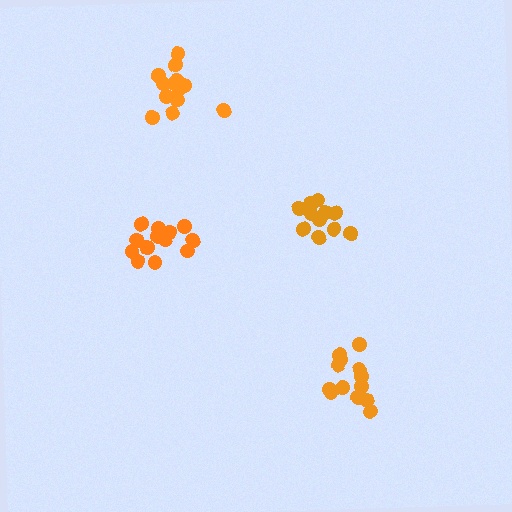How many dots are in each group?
Group 1: 13 dots, Group 2: 11 dots, Group 3: 13 dots, Group 4: 16 dots (53 total).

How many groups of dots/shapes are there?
There are 4 groups.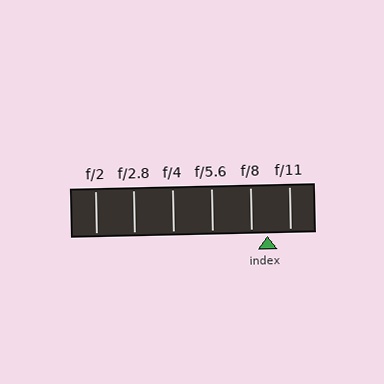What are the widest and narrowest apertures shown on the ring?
The widest aperture shown is f/2 and the narrowest is f/11.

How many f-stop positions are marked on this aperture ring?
There are 6 f-stop positions marked.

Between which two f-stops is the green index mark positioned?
The index mark is between f/8 and f/11.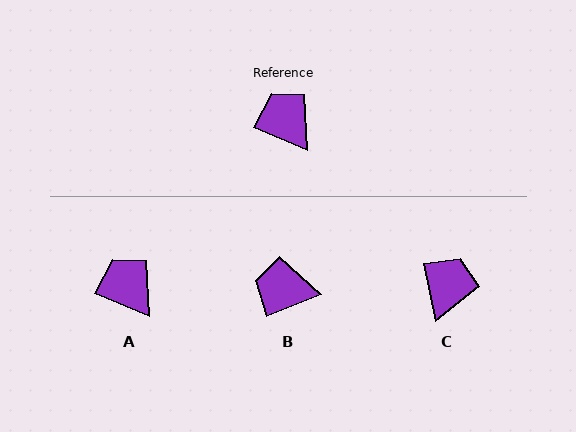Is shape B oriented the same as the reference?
No, it is off by about 45 degrees.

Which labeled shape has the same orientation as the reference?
A.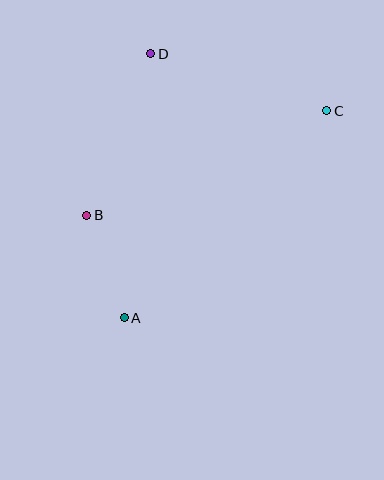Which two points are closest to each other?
Points A and B are closest to each other.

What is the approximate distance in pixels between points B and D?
The distance between B and D is approximately 174 pixels.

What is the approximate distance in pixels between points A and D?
The distance between A and D is approximately 265 pixels.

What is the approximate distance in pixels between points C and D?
The distance between C and D is approximately 185 pixels.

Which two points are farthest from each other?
Points A and C are farthest from each other.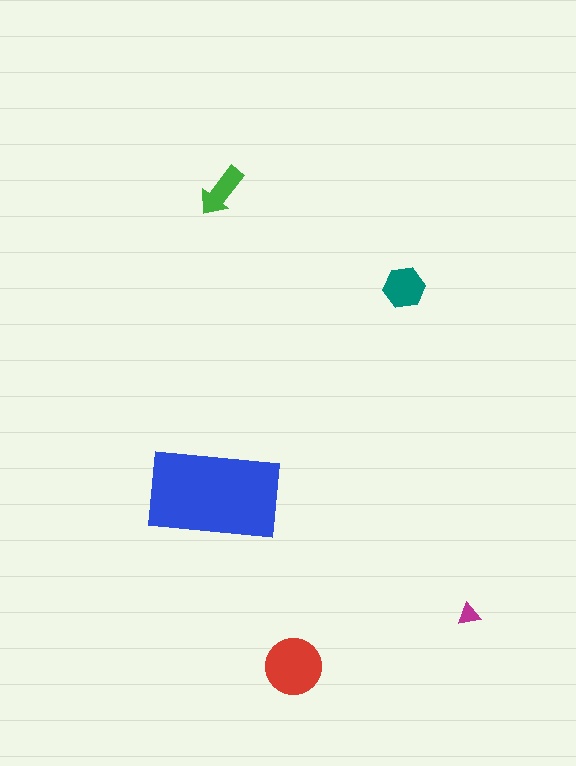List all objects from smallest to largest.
The magenta triangle, the green arrow, the teal hexagon, the red circle, the blue rectangle.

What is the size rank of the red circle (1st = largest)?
2nd.